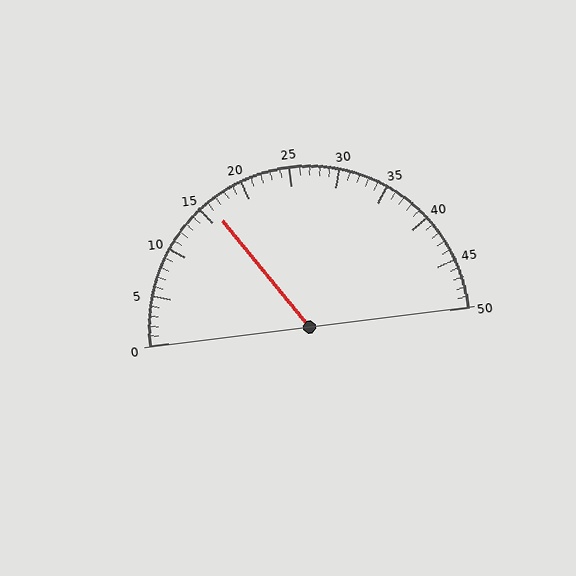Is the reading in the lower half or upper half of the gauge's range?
The reading is in the lower half of the range (0 to 50).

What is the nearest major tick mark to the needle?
The nearest major tick mark is 15.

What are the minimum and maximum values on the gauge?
The gauge ranges from 0 to 50.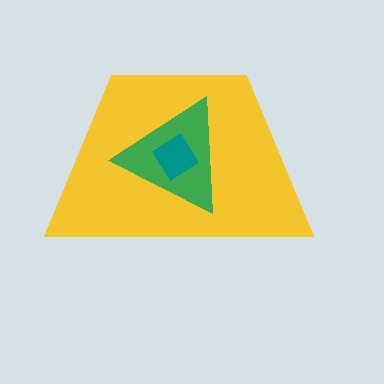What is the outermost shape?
The yellow trapezoid.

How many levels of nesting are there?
3.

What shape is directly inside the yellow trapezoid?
The green triangle.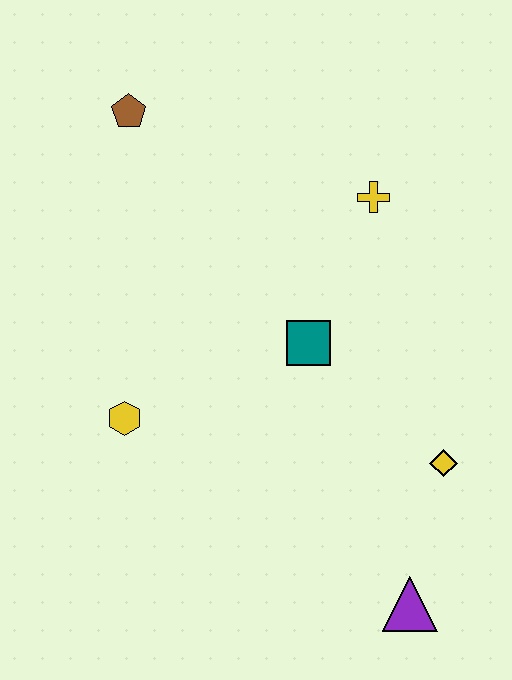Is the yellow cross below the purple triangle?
No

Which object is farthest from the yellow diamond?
The brown pentagon is farthest from the yellow diamond.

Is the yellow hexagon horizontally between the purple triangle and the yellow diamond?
No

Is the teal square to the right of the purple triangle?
No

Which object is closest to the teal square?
The yellow cross is closest to the teal square.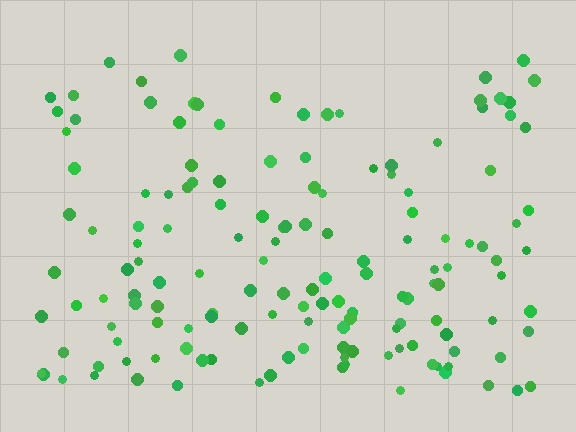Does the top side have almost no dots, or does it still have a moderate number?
Still a moderate number, just noticeably fewer than the bottom.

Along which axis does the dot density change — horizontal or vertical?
Vertical.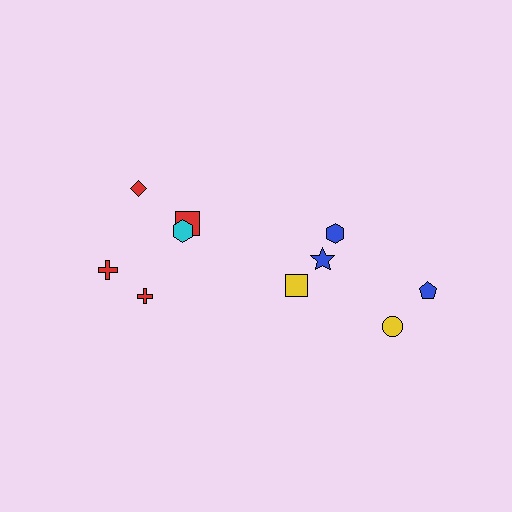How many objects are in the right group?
There are 4 objects.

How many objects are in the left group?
There are 6 objects.